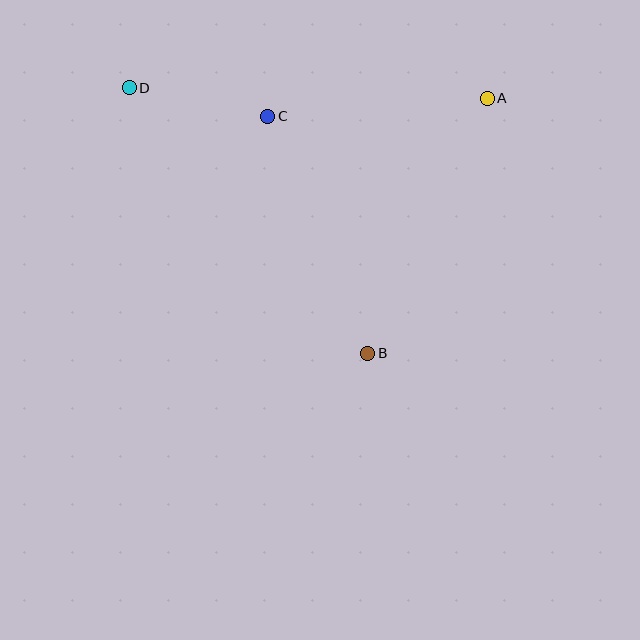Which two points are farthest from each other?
Points A and D are farthest from each other.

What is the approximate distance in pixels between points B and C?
The distance between B and C is approximately 257 pixels.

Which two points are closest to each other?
Points C and D are closest to each other.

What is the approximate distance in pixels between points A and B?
The distance between A and B is approximately 281 pixels.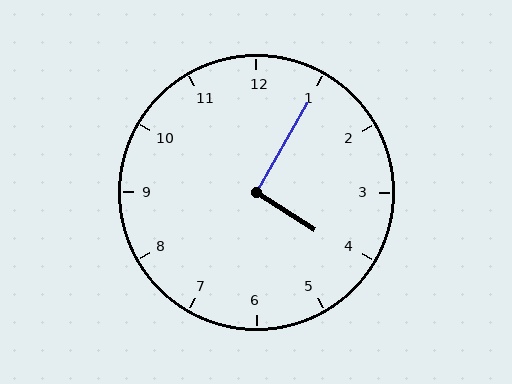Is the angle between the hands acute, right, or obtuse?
It is right.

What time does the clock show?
4:05.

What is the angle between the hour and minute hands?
Approximately 92 degrees.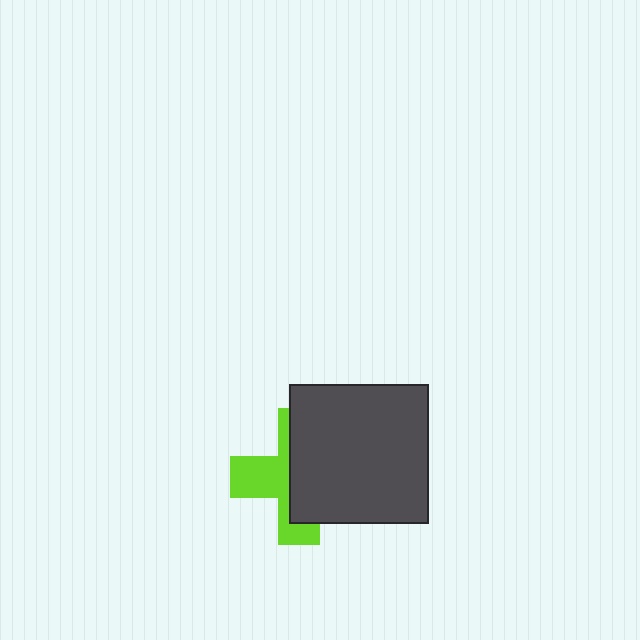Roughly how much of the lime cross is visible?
A small part of it is visible (roughly 44%).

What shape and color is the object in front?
The object in front is a dark gray square.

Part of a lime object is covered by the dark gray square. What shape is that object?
It is a cross.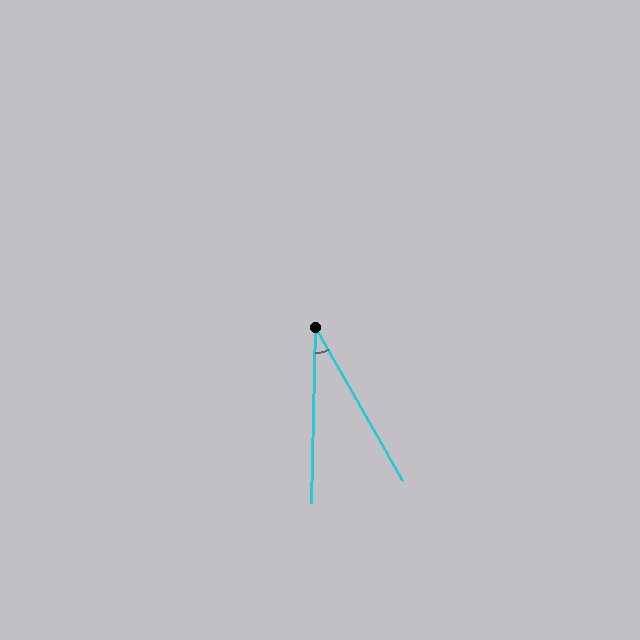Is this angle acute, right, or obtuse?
It is acute.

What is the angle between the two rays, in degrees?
Approximately 31 degrees.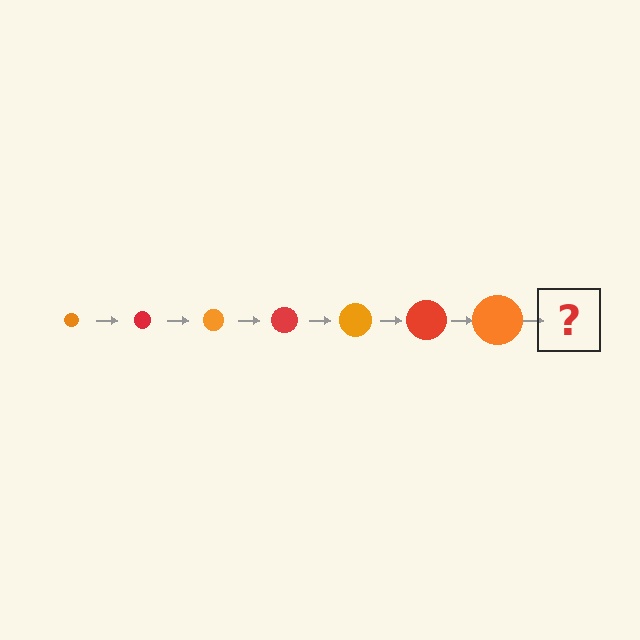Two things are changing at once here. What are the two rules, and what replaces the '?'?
The two rules are that the circle grows larger each step and the color cycles through orange and red. The '?' should be a red circle, larger than the previous one.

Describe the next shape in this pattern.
It should be a red circle, larger than the previous one.